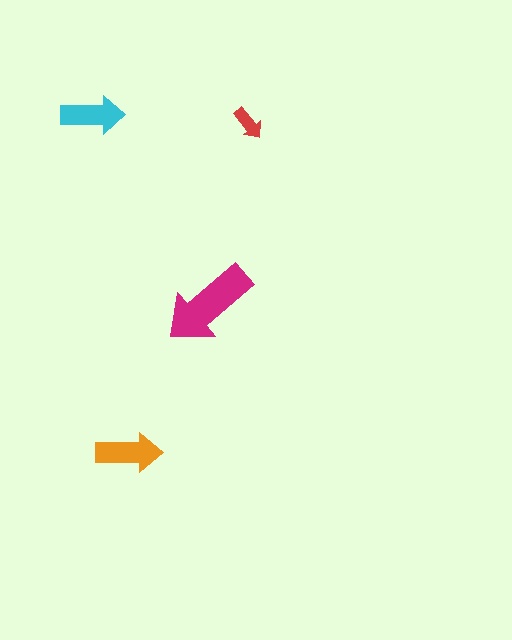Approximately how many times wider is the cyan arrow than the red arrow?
About 2 times wider.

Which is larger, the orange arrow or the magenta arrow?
The magenta one.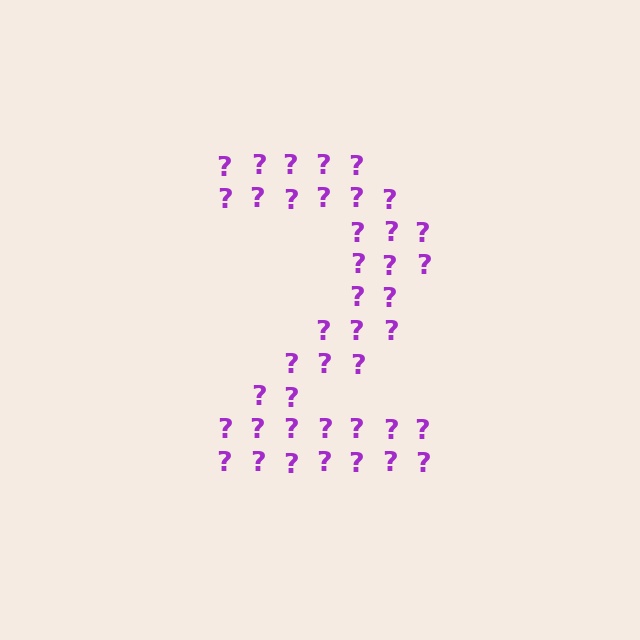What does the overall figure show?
The overall figure shows the digit 2.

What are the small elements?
The small elements are question marks.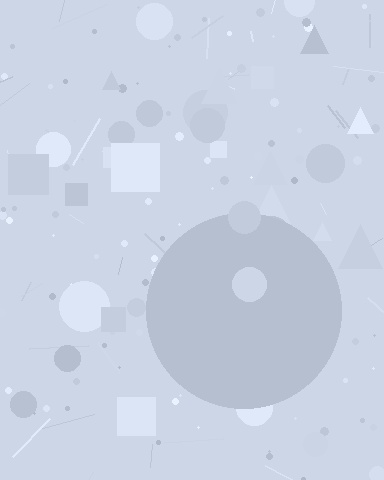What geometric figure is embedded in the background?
A circle is embedded in the background.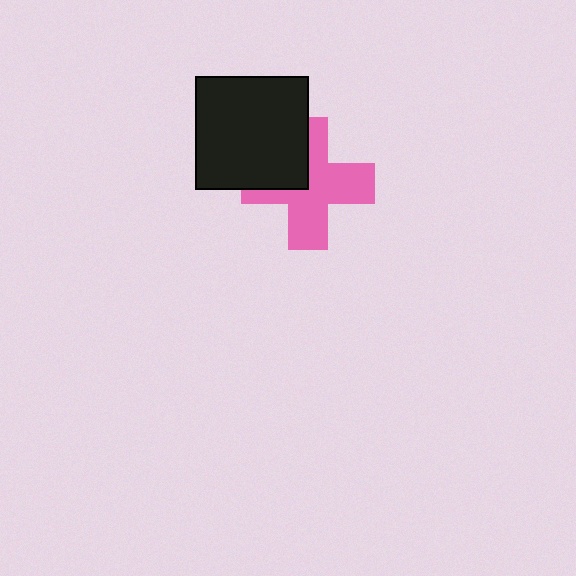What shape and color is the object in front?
The object in front is a black square.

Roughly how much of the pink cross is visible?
Most of it is visible (roughly 69%).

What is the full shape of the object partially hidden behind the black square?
The partially hidden object is a pink cross.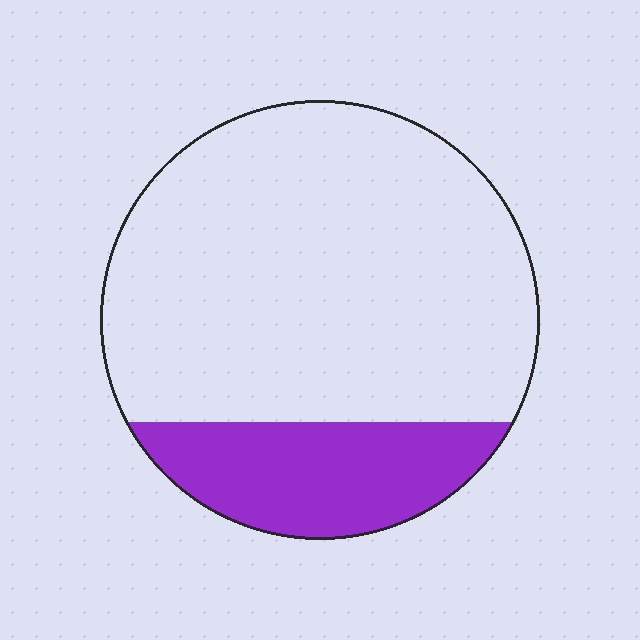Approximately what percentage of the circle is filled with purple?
Approximately 20%.